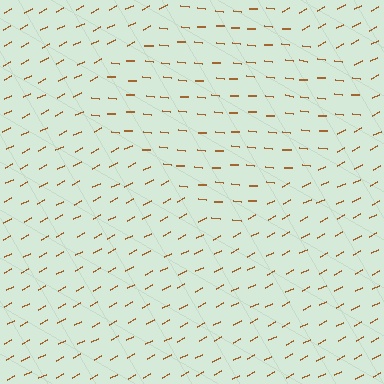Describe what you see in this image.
The image is filled with small brown line segments. A diamond region in the image has lines oriented differently from the surrounding lines, creating a visible texture boundary.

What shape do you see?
I see a diamond.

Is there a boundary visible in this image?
Yes, there is a texture boundary formed by a change in line orientation.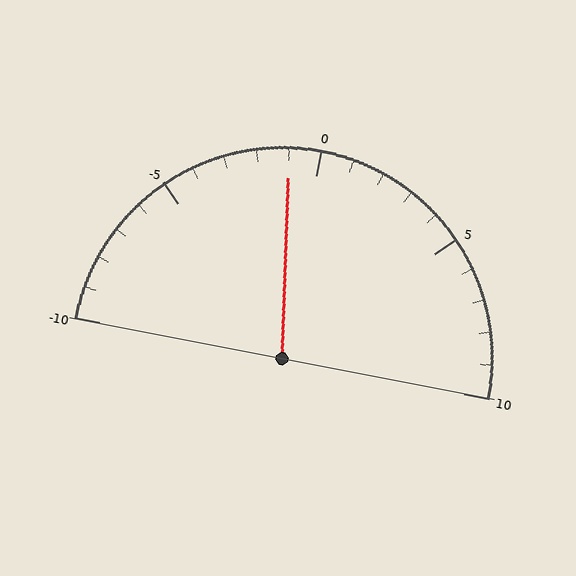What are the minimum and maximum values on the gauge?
The gauge ranges from -10 to 10.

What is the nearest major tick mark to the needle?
The nearest major tick mark is 0.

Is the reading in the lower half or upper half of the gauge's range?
The reading is in the lower half of the range (-10 to 10).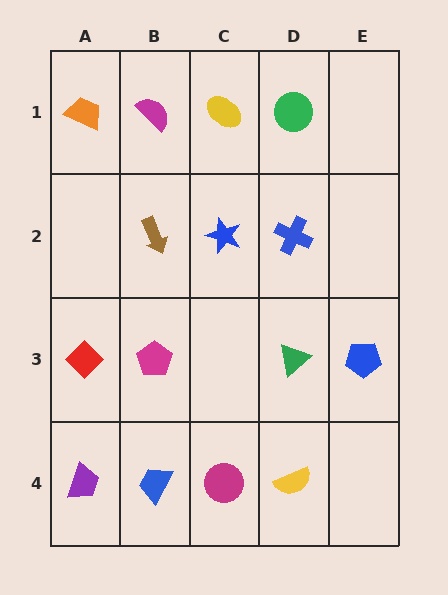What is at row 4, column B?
A blue trapezoid.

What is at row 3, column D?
A green triangle.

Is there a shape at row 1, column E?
No, that cell is empty.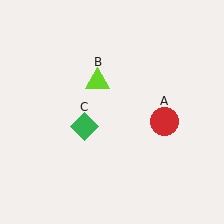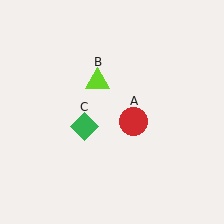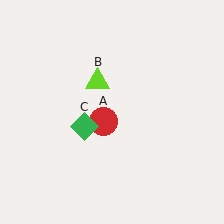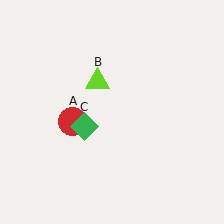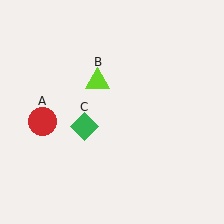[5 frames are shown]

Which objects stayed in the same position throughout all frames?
Lime triangle (object B) and green diamond (object C) remained stationary.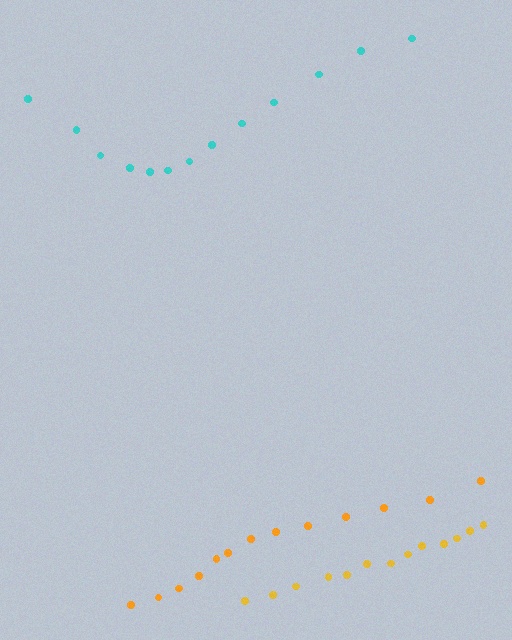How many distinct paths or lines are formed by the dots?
There are 3 distinct paths.